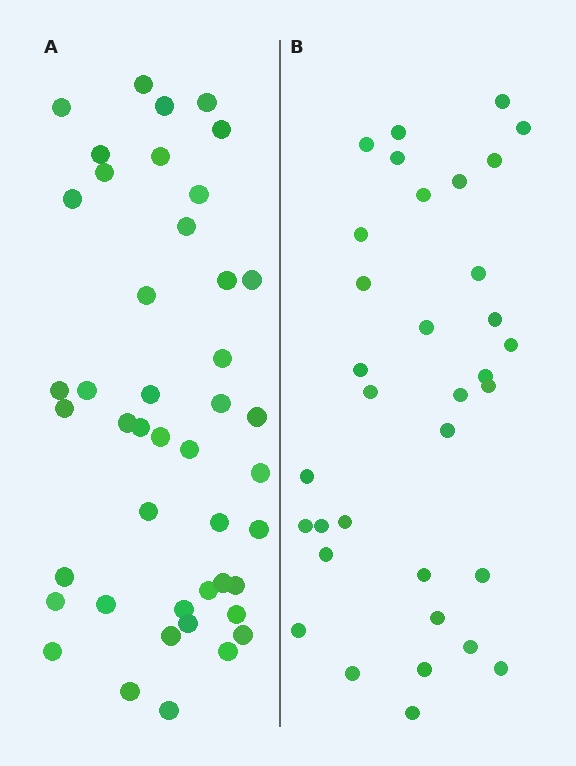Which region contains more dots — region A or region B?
Region A (the left region) has more dots.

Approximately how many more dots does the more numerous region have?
Region A has roughly 10 or so more dots than region B.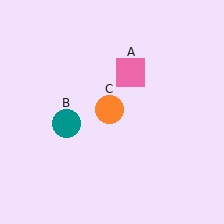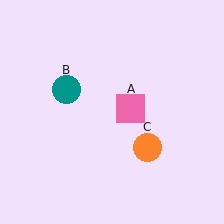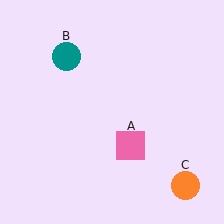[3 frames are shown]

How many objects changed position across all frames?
3 objects changed position: pink square (object A), teal circle (object B), orange circle (object C).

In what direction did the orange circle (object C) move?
The orange circle (object C) moved down and to the right.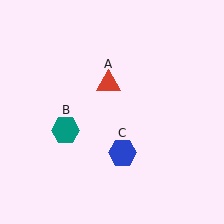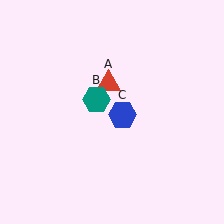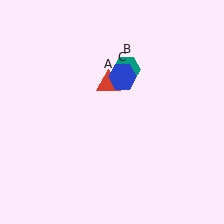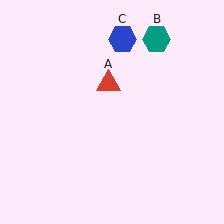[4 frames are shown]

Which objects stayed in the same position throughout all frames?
Red triangle (object A) remained stationary.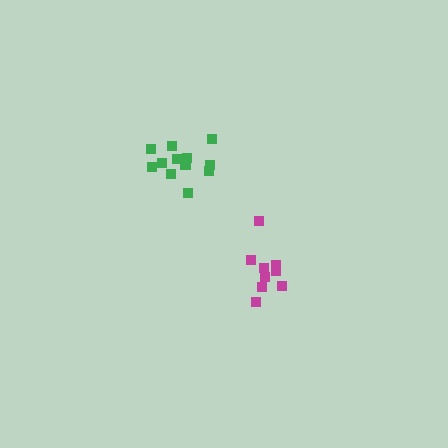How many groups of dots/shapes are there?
There are 2 groups.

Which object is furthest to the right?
The magenta cluster is rightmost.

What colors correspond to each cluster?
The clusters are colored: green, magenta.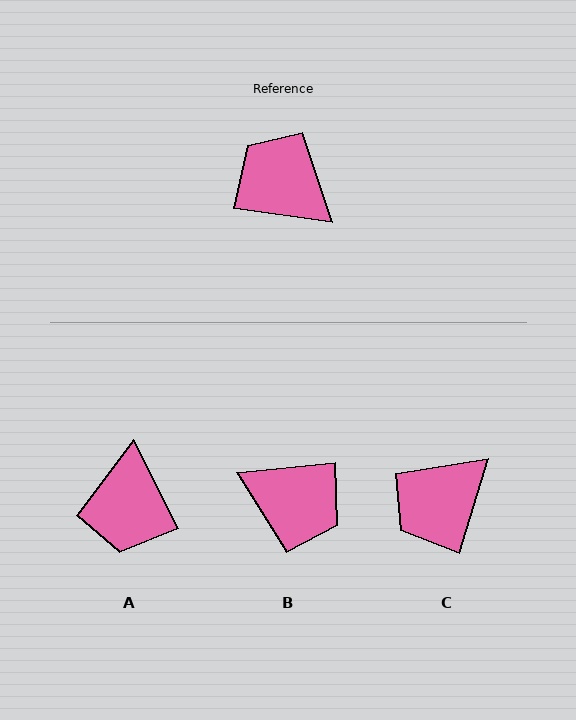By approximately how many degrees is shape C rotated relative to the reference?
Approximately 81 degrees counter-clockwise.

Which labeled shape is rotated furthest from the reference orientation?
B, about 166 degrees away.